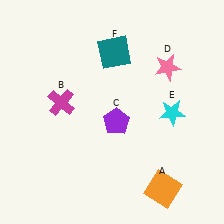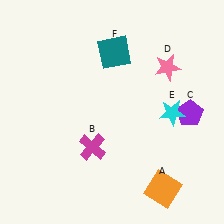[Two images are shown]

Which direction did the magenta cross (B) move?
The magenta cross (B) moved down.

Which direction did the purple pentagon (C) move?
The purple pentagon (C) moved right.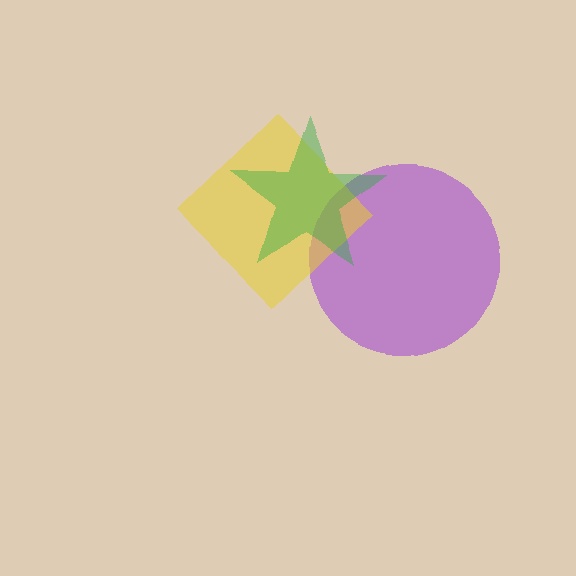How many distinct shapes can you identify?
There are 3 distinct shapes: a purple circle, a yellow diamond, a green star.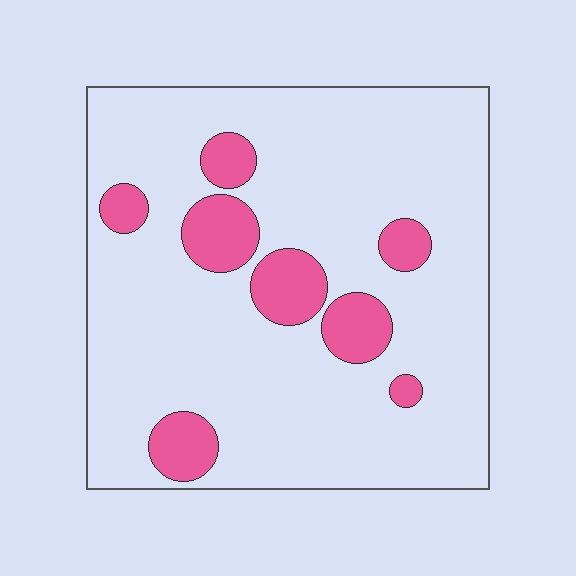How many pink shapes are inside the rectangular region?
8.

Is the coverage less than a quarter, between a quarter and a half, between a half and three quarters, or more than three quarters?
Less than a quarter.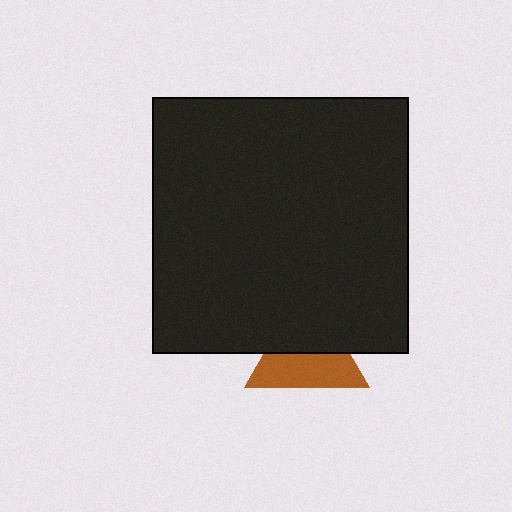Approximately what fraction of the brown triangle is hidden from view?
Roughly 47% of the brown triangle is hidden behind the black square.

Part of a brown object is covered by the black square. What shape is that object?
It is a triangle.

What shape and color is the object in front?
The object in front is a black square.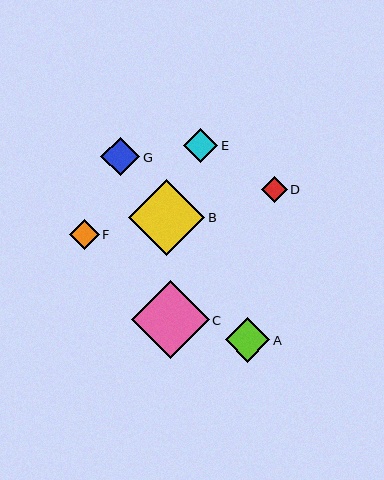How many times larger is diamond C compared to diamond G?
Diamond C is approximately 2.0 times the size of diamond G.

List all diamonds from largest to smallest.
From largest to smallest: C, B, A, G, E, F, D.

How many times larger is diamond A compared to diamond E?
Diamond A is approximately 1.3 times the size of diamond E.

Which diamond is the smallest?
Diamond D is the smallest with a size of approximately 26 pixels.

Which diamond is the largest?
Diamond C is the largest with a size of approximately 78 pixels.